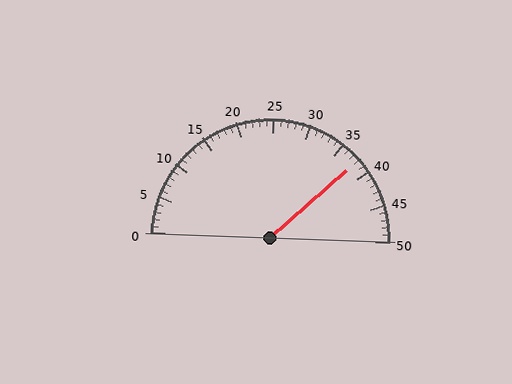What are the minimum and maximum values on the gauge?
The gauge ranges from 0 to 50.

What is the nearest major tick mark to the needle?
The nearest major tick mark is 40.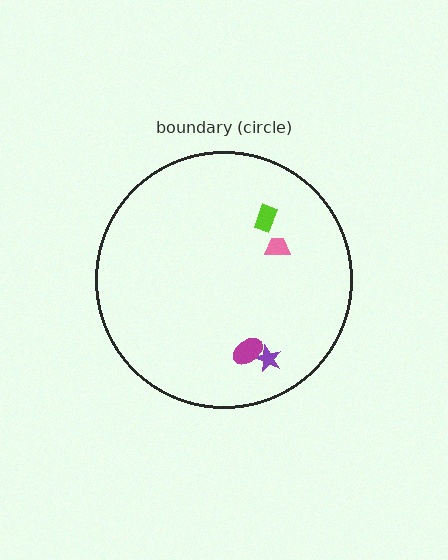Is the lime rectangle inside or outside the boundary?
Inside.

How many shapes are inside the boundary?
4 inside, 0 outside.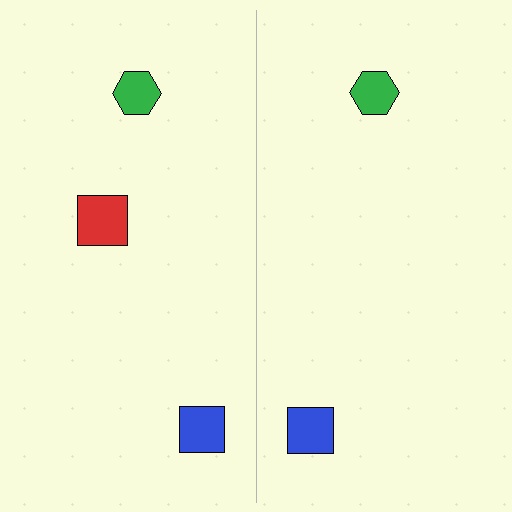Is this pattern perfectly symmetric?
No, the pattern is not perfectly symmetric. A red square is missing from the right side.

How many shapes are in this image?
There are 5 shapes in this image.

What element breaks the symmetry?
A red square is missing from the right side.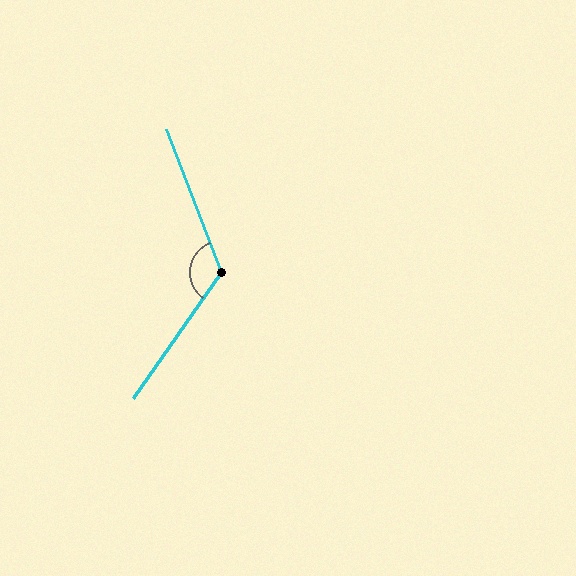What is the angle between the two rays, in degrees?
Approximately 124 degrees.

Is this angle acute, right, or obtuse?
It is obtuse.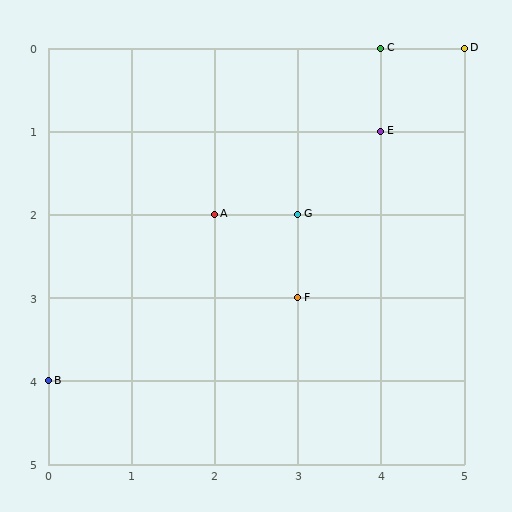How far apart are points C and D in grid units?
Points C and D are 1 column apart.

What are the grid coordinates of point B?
Point B is at grid coordinates (0, 4).